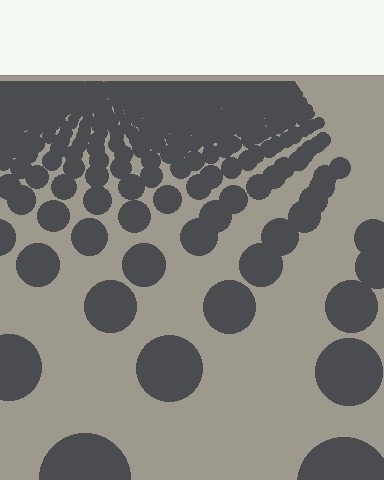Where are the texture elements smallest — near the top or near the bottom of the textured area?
Near the top.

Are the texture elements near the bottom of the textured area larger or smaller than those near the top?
Larger. Near the bottom, elements are closer to the viewer and appear at a bigger on-screen size.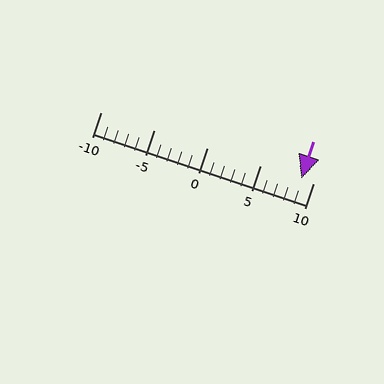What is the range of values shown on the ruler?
The ruler shows values from -10 to 10.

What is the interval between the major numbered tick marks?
The major tick marks are spaced 5 units apart.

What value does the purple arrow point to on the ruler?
The purple arrow points to approximately 9.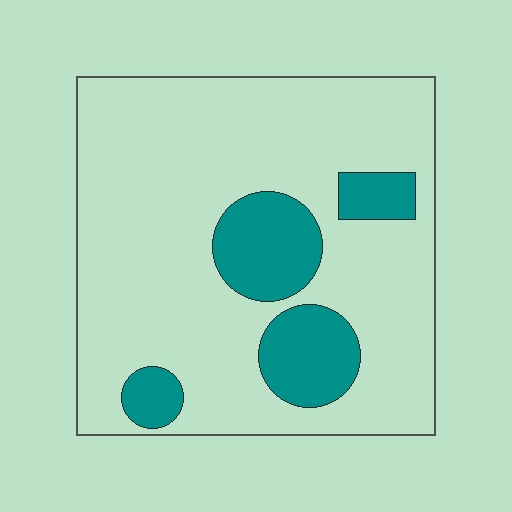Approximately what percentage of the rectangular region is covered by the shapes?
Approximately 20%.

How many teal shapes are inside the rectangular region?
4.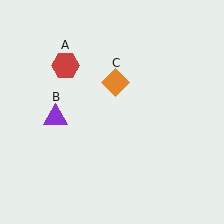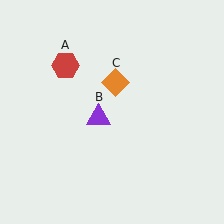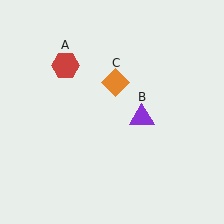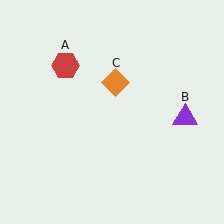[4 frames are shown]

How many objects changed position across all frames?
1 object changed position: purple triangle (object B).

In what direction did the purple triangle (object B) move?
The purple triangle (object B) moved right.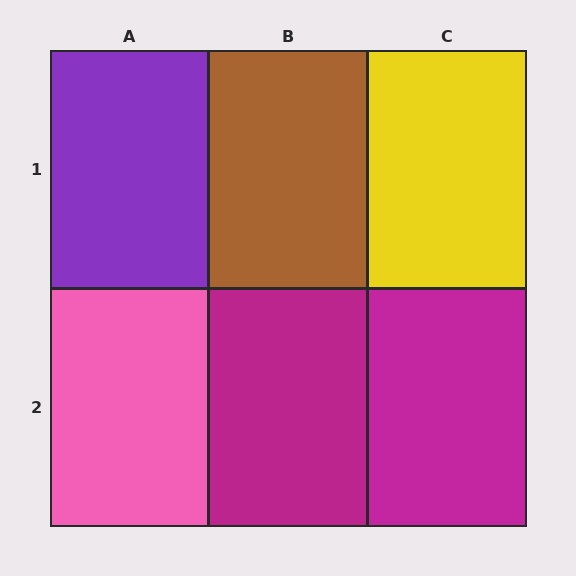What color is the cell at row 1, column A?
Purple.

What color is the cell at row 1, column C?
Yellow.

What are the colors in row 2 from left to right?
Pink, magenta, magenta.